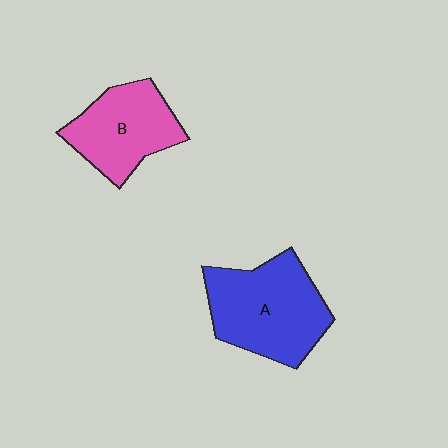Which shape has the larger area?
Shape A (blue).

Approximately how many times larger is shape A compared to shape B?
Approximately 1.3 times.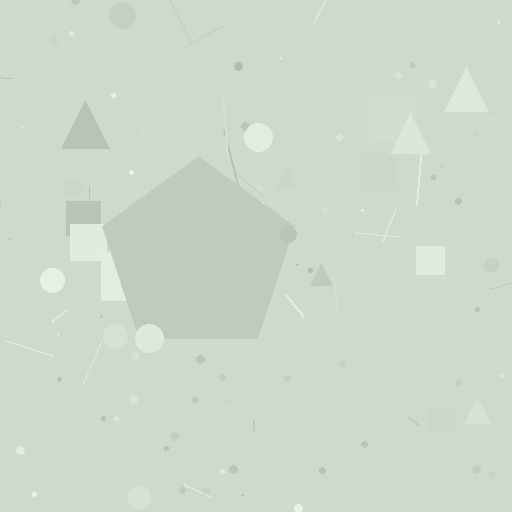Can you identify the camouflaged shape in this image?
The camouflaged shape is a pentagon.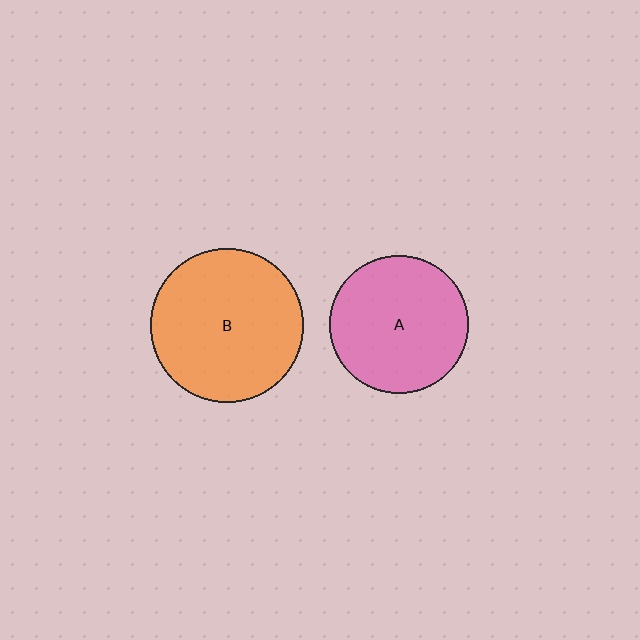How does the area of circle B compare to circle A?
Approximately 1.2 times.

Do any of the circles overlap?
No, none of the circles overlap.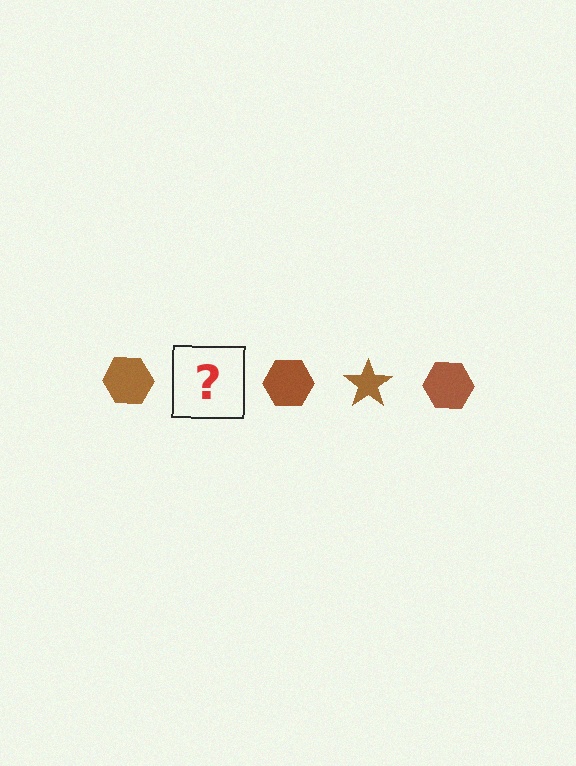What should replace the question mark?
The question mark should be replaced with a brown star.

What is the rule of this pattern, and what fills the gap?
The rule is that the pattern cycles through hexagon, star shapes in brown. The gap should be filled with a brown star.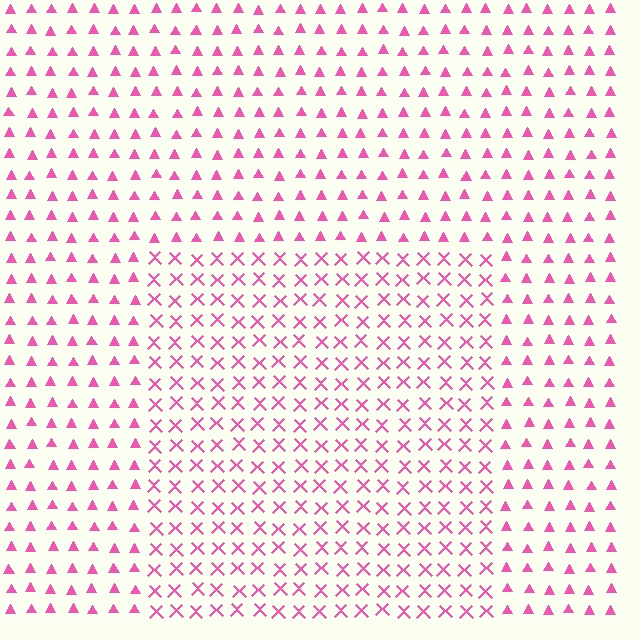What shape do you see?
I see a rectangle.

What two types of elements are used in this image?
The image uses X marks inside the rectangle region and triangles outside it.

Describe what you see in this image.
The image is filled with small pink elements arranged in a uniform grid. A rectangle-shaped region contains X marks, while the surrounding area contains triangles. The boundary is defined purely by the change in element shape.